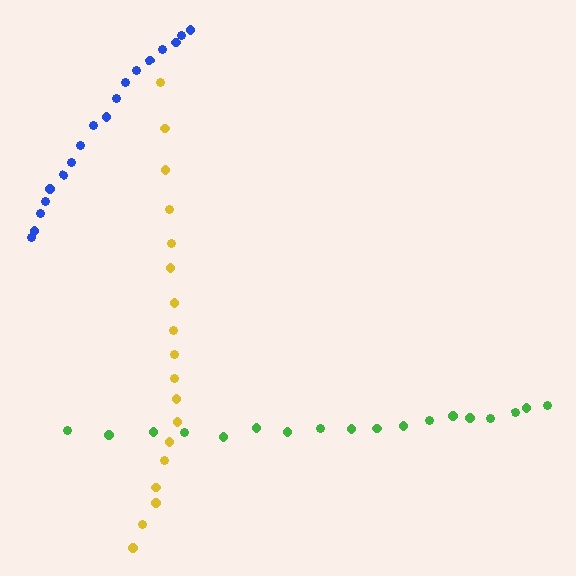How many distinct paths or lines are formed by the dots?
There are 3 distinct paths.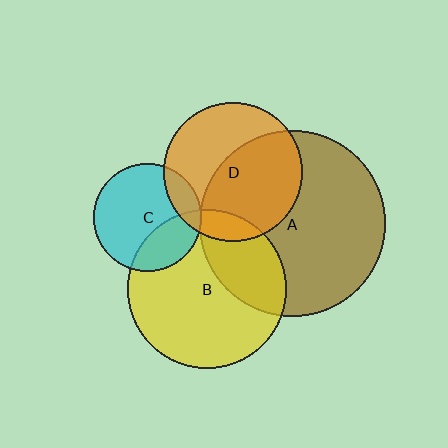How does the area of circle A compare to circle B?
Approximately 1.4 times.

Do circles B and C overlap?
Yes.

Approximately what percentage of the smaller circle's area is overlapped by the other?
Approximately 30%.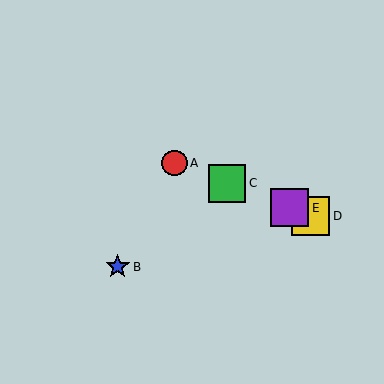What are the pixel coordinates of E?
Object E is at (290, 208).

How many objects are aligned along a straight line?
4 objects (A, C, D, E) are aligned along a straight line.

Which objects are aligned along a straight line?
Objects A, C, D, E are aligned along a straight line.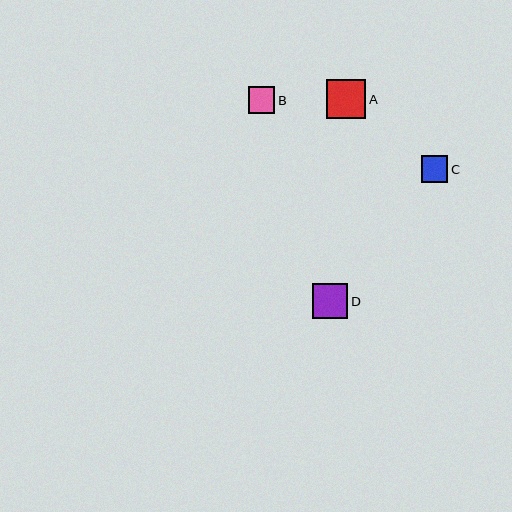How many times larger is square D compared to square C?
Square D is approximately 1.3 times the size of square C.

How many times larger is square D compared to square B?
Square D is approximately 1.3 times the size of square B.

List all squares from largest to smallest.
From largest to smallest: A, D, C, B.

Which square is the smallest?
Square B is the smallest with a size of approximately 27 pixels.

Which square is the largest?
Square A is the largest with a size of approximately 39 pixels.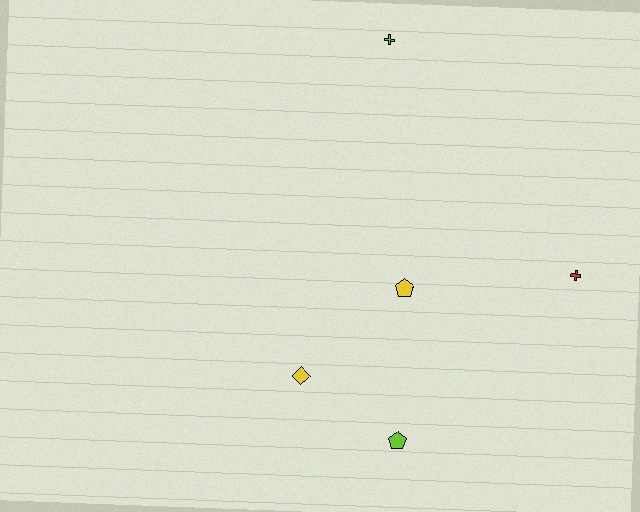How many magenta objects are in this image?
There are no magenta objects.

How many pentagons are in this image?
There are 2 pentagons.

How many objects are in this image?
There are 5 objects.